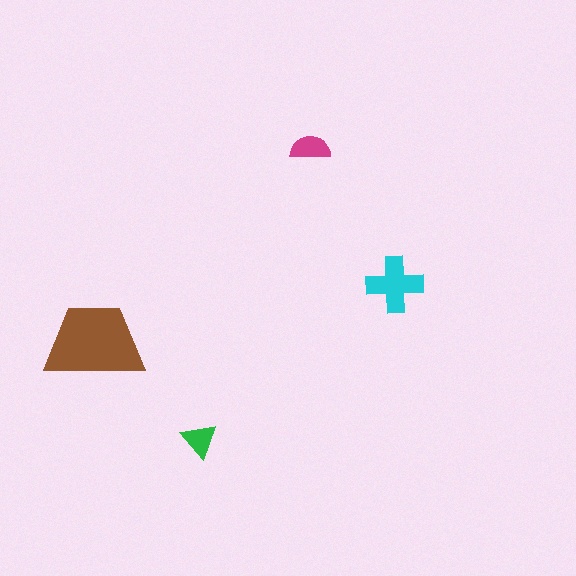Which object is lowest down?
The green triangle is bottommost.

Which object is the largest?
The brown trapezoid.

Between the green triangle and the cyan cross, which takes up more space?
The cyan cross.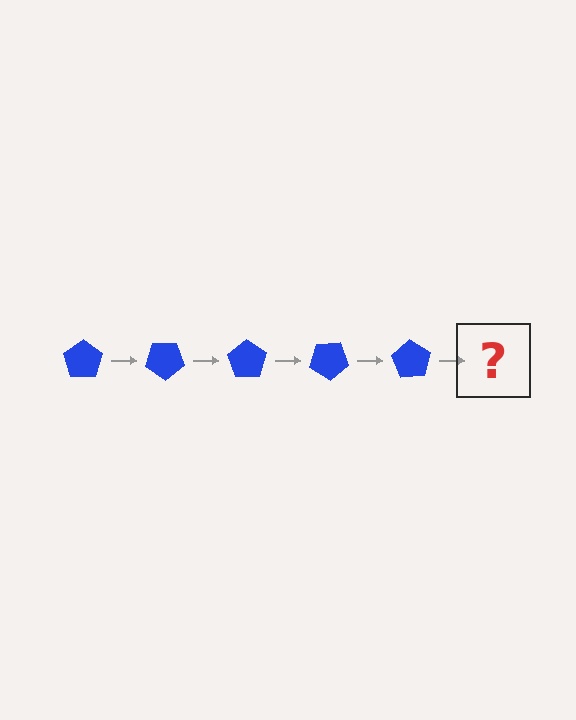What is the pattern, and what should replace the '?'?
The pattern is that the pentagon rotates 35 degrees each step. The '?' should be a blue pentagon rotated 175 degrees.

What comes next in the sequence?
The next element should be a blue pentagon rotated 175 degrees.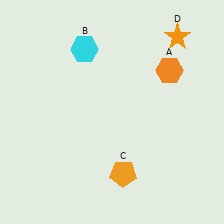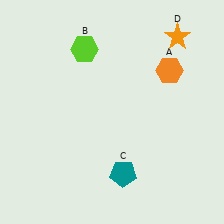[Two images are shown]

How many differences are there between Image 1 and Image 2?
There are 2 differences between the two images.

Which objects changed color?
B changed from cyan to lime. C changed from orange to teal.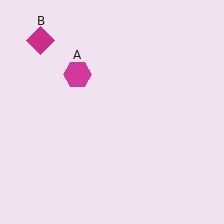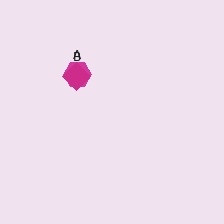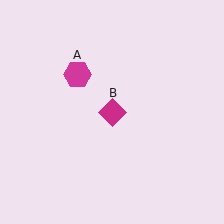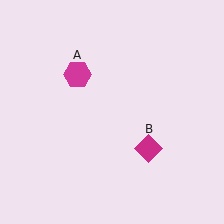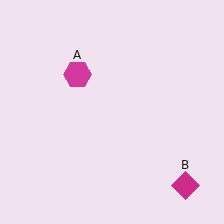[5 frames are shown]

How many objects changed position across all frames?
1 object changed position: magenta diamond (object B).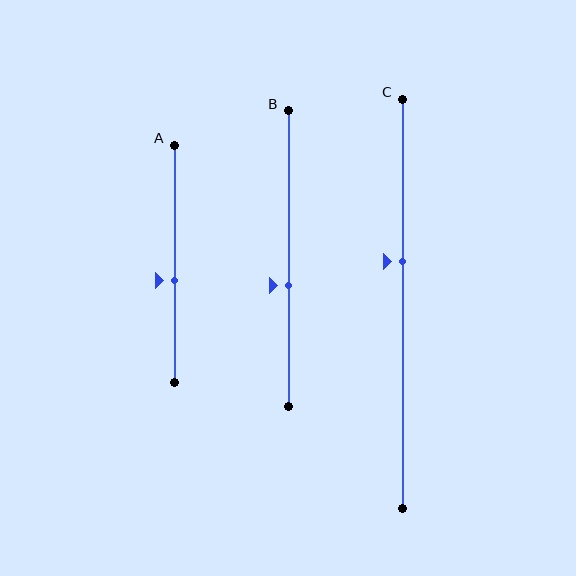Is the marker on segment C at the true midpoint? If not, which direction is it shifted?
No, the marker on segment C is shifted upward by about 10% of the segment length.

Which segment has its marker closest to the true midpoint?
Segment A has its marker closest to the true midpoint.